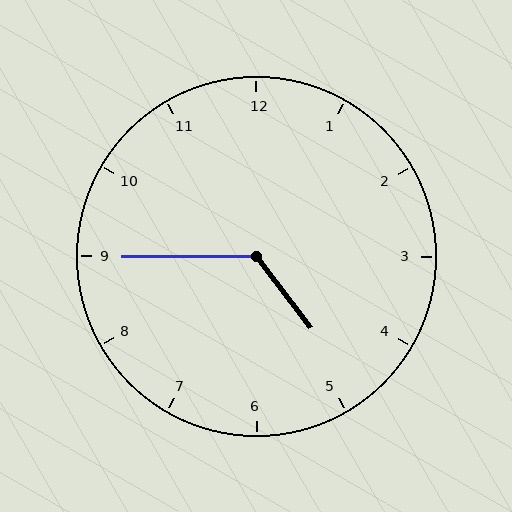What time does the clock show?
4:45.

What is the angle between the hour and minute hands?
Approximately 128 degrees.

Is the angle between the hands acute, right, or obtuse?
It is obtuse.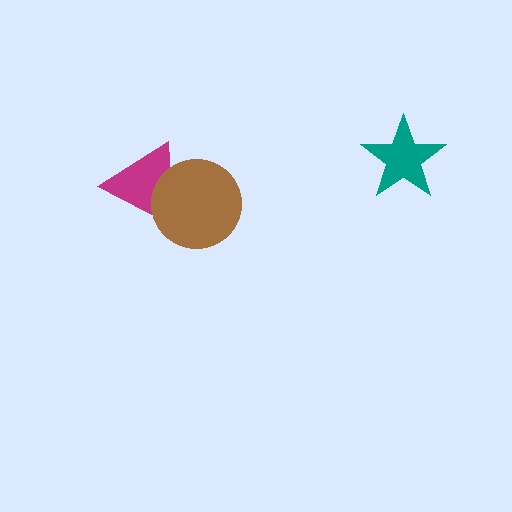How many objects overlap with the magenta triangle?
1 object overlaps with the magenta triangle.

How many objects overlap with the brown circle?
1 object overlaps with the brown circle.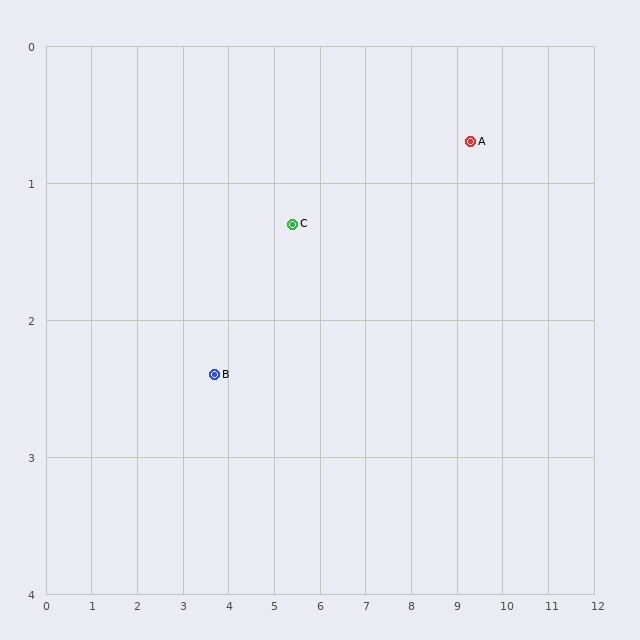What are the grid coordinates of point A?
Point A is at approximately (9.3, 0.7).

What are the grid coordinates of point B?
Point B is at approximately (3.7, 2.4).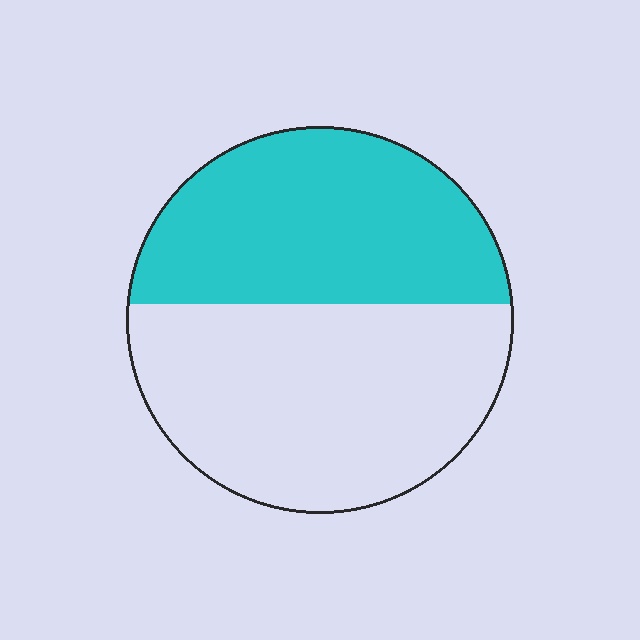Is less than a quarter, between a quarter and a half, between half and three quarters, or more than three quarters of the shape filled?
Between a quarter and a half.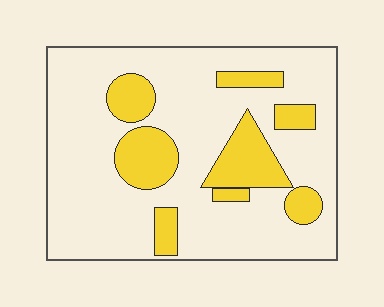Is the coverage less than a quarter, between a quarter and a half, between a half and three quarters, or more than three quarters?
Less than a quarter.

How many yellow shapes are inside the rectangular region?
8.